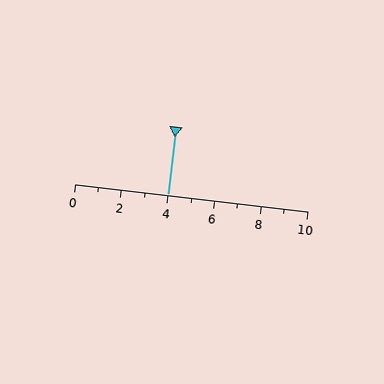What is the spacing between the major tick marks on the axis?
The major ticks are spaced 2 apart.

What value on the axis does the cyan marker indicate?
The marker indicates approximately 4.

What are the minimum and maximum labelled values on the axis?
The axis runs from 0 to 10.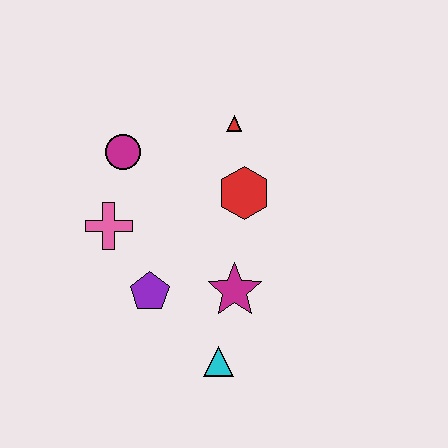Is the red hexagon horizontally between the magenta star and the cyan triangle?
No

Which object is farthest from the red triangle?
The cyan triangle is farthest from the red triangle.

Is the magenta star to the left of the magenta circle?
No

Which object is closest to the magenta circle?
The pink cross is closest to the magenta circle.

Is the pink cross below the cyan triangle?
No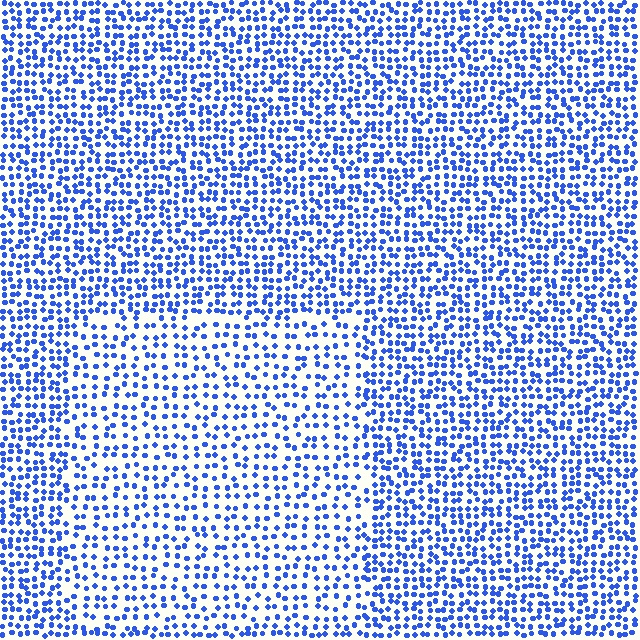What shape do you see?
I see a rectangle.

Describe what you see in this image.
The image contains small blue elements arranged at two different densities. A rectangle-shaped region is visible where the elements are less densely packed than the surrounding area.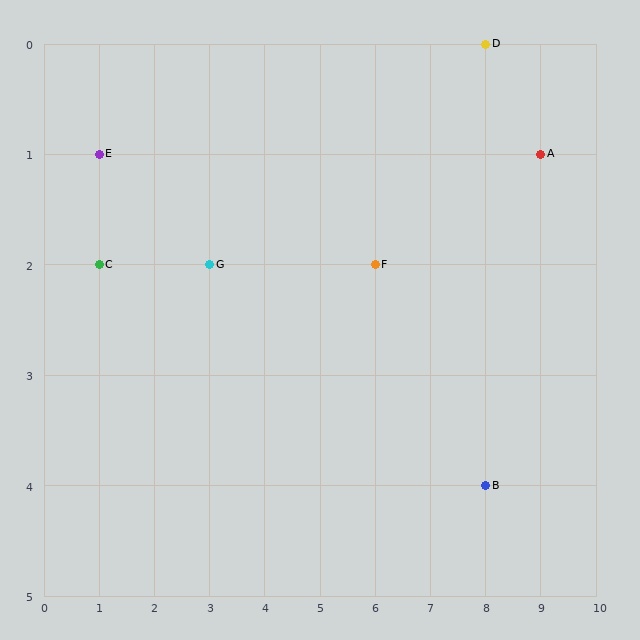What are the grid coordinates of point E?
Point E is at grid coordinates (1, 1).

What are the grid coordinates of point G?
Point G is at grid coordinates (3, 2).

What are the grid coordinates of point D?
Point D is at grid coordinates (8, 0).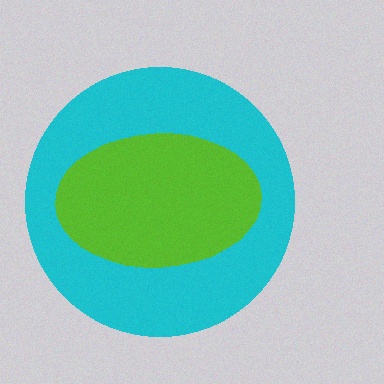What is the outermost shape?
The cyan circle.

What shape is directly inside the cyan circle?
The lime ellipse.